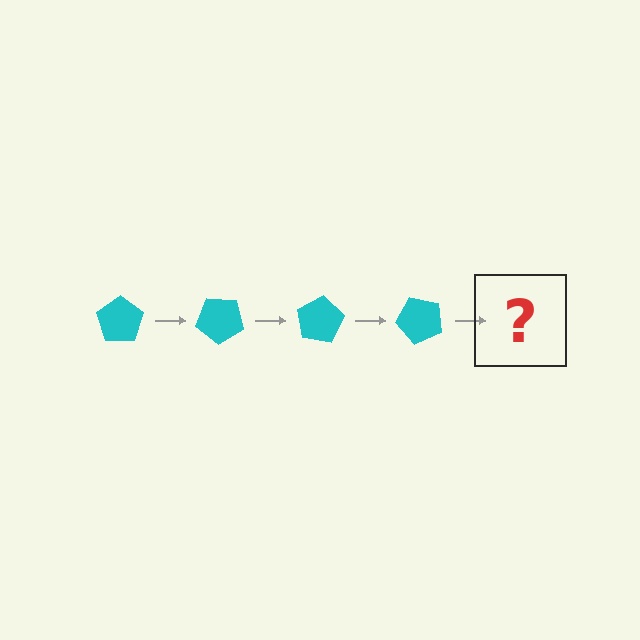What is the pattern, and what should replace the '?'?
The pattern is that the pentagon rotates 40 degrees each step. The '?' should be a cyan pentagon rotated 160 degrees.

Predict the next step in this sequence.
The next step is a cyan pentagon rotated 160 degrees.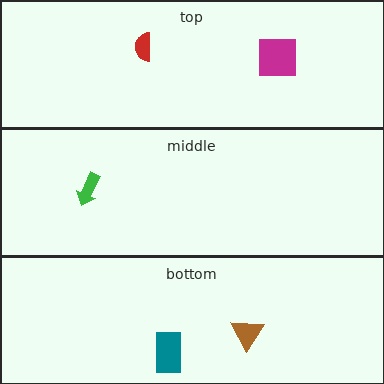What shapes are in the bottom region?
The brown triangle, the teal rectangle.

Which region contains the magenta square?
The top region.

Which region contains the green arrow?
The middle region.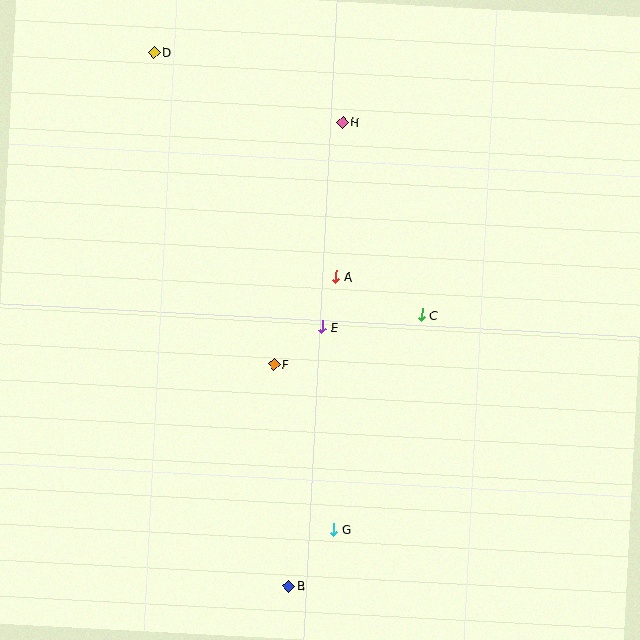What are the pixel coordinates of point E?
Point E is at (323, 327).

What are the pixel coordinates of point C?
Point C is at (422, 315).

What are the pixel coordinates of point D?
Point D is at (154, 52).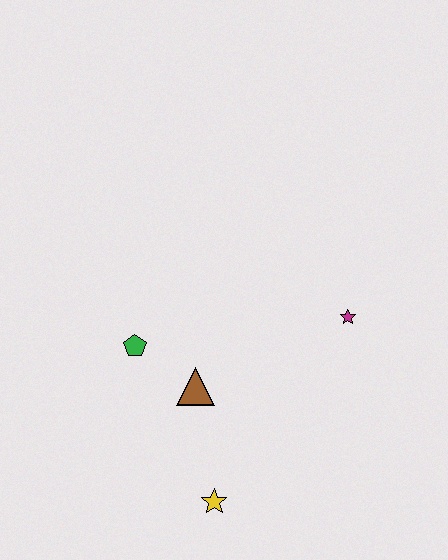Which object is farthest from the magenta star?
The yellow star is farthest from the magenta star.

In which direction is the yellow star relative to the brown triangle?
The yellow star is below the brown triangle.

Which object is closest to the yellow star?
The brown triangle is closest to the yellow star.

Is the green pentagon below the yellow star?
No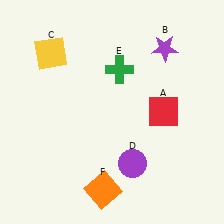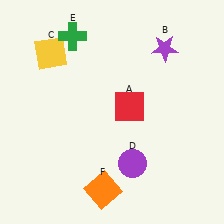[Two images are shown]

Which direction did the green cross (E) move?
The green cross (E) moved left.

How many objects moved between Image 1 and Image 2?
2 objects moved between the two images.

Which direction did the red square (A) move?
The red square (A) moved left.